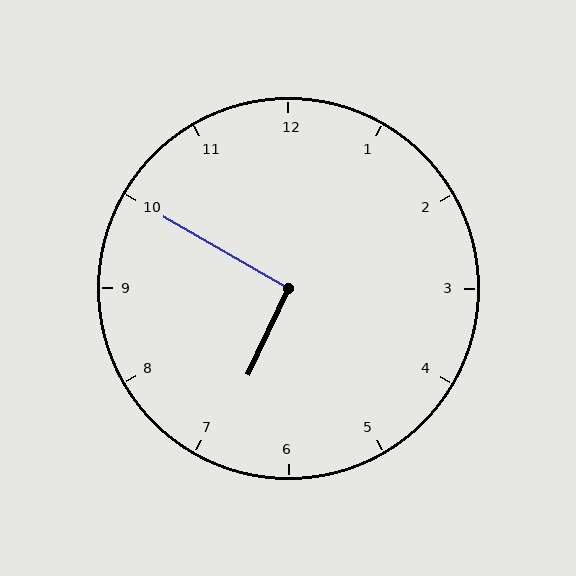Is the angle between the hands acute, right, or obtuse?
It is right.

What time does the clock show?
6:50.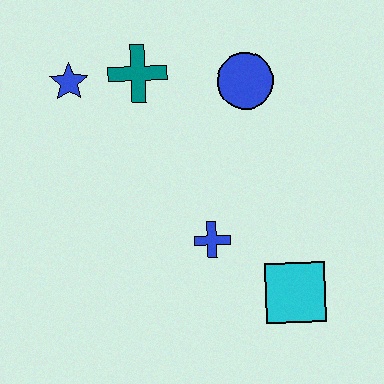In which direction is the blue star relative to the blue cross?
The blue star is above the blue cross.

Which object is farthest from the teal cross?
The cyan square is farthest from the teal cross.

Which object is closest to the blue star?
The teal cross is closest to the blue star.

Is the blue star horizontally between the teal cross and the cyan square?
No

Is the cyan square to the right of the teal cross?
Yes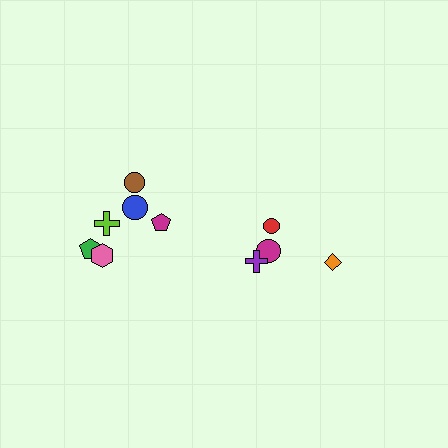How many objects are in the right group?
There are 4 objects.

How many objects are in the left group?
There are 6 objects.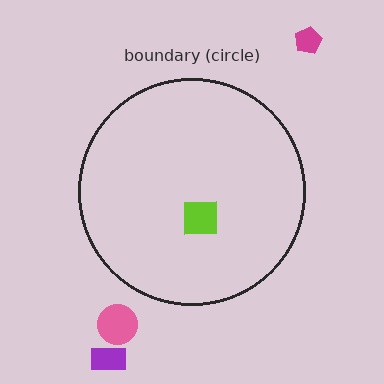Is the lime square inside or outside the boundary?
Inside.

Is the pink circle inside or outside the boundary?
Outside.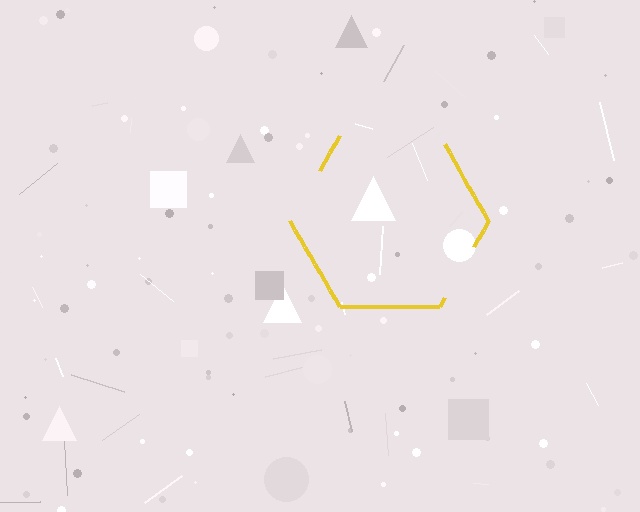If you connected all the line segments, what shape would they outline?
They would outline a hexagon.